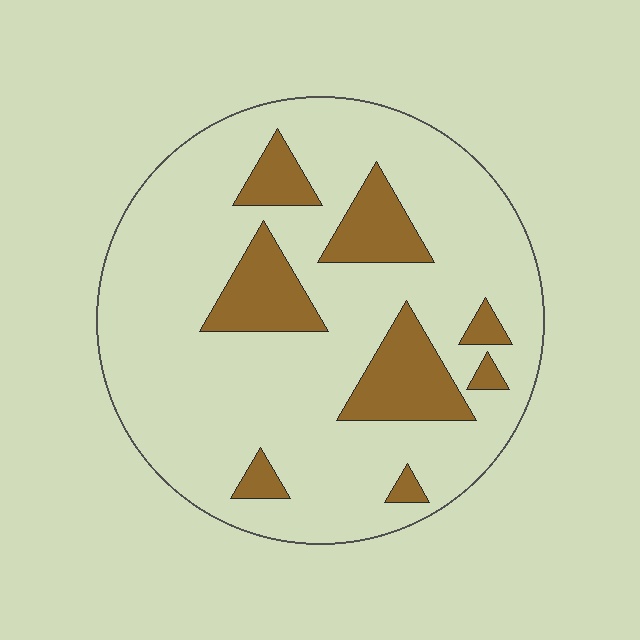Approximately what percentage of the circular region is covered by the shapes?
Approximately 20%.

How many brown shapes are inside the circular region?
8.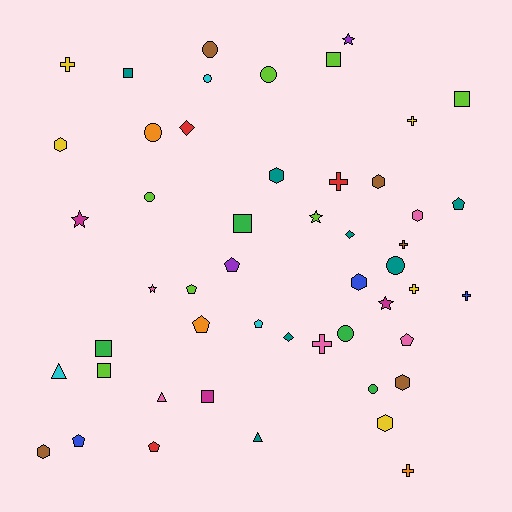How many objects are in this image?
There are 50 objects.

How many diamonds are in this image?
There are 3 diamonds.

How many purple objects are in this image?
There are 2 purple objects.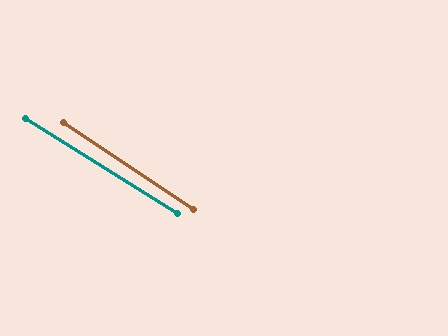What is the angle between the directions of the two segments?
Approximately 2 degrees.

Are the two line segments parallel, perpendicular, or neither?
Parallel — their directions differ by only 1.7°.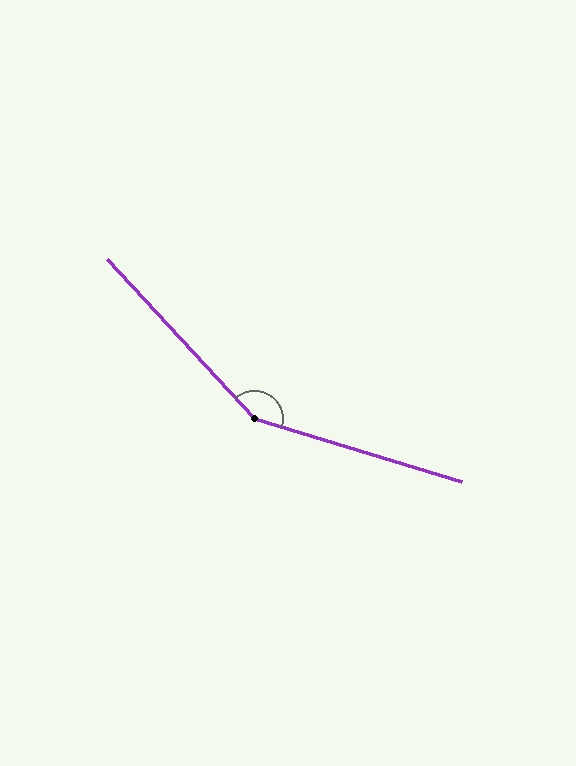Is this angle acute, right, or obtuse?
It is obtuse.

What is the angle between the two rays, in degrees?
Approximately 150 degrees.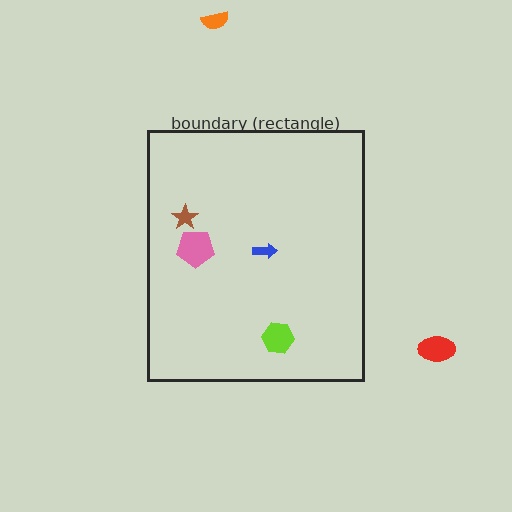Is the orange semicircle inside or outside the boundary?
Outside.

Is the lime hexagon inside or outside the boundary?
Inside.